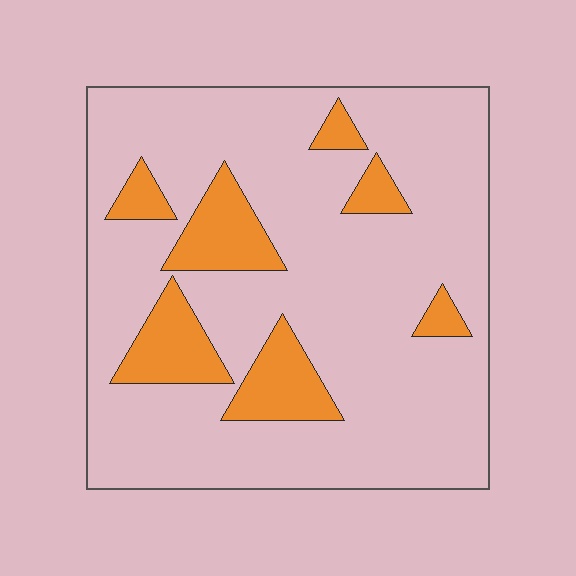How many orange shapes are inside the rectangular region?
7.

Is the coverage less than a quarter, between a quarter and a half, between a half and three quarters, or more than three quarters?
Less than a quarter.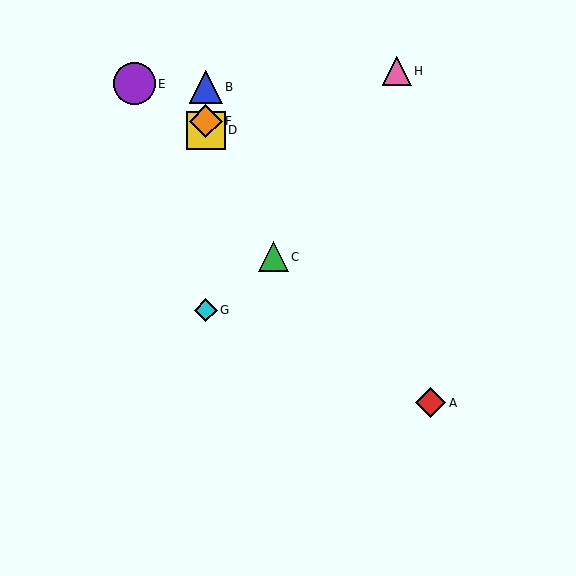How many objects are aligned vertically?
4 objects (B, D, F, G) are aligned vertically.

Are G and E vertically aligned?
No, G is at x≈206 and E is at x≈134.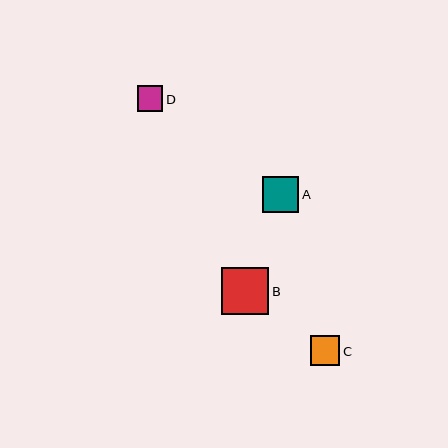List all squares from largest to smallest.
From largest to smallest: B, A, C, D.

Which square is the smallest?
Square D is the smallest with a size of approximately 26 pixels.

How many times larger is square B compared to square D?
Square B is approximately 1.8 times the size of square D.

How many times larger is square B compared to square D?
Square B is approximately 1.8 times the size of square D.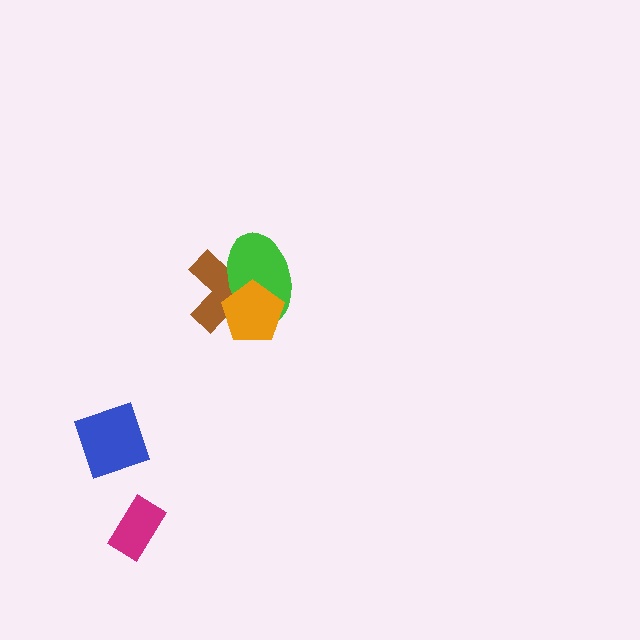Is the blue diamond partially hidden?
No, no other shape covers it.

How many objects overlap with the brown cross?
2 objects overlap with the brown cross.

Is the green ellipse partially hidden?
Yes, it is partially covered by another shape.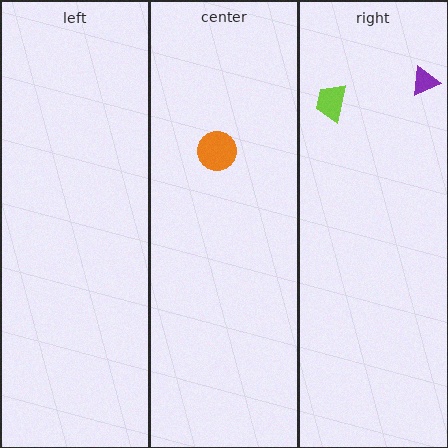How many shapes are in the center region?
1.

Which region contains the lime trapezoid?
The right region.